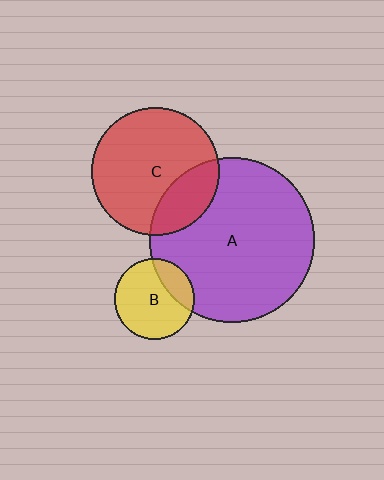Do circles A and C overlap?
Yes.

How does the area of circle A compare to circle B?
Approximately 4.2 times.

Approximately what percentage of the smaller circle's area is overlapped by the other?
Approximately 25%.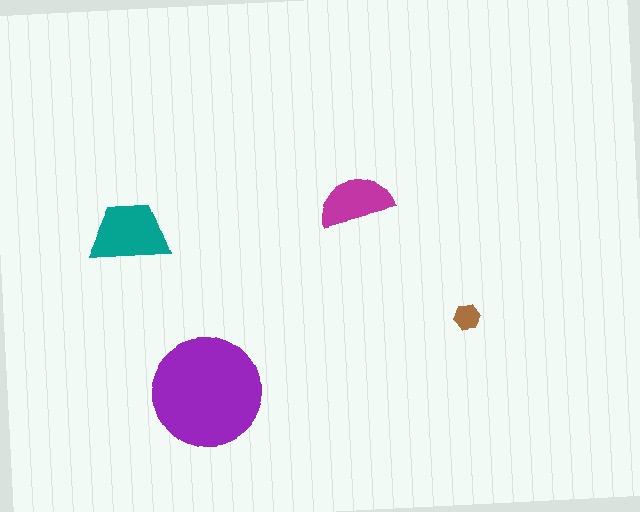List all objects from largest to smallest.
The purple circle, the teal trapezoid, the magenta semicircle, the brown hexagon.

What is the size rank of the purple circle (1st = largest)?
1st.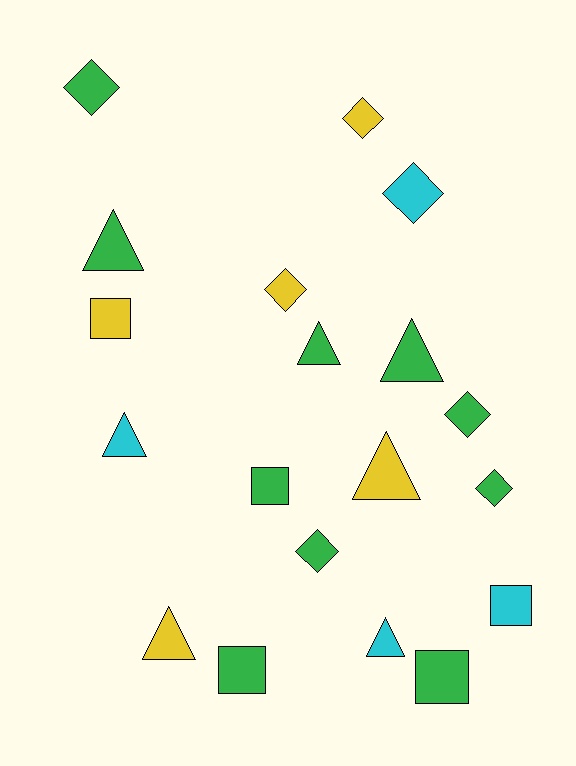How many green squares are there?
There are 3 green squares.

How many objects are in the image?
There are 19 objects.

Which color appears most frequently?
Green, with 10 objects.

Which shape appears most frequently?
Diamond, with 7 objects.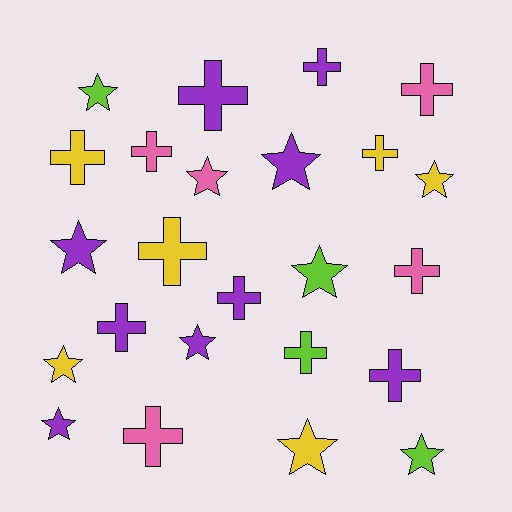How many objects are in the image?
There are 24 objects.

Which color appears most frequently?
Purple, with 9 objects.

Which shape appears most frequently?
Cross, with 13 objects.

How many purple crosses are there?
There are 5 purple crosses.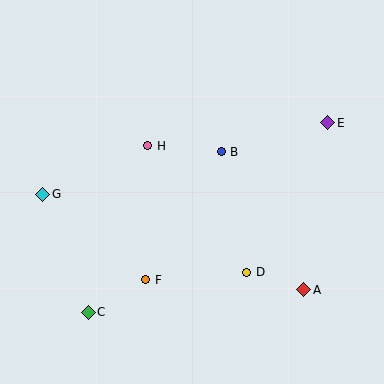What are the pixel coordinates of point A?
Point A is at (304, 290).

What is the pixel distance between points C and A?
The distance between C and A is 217 pixels.